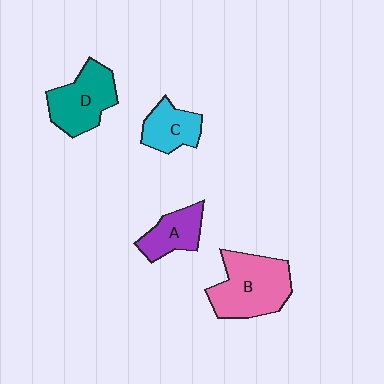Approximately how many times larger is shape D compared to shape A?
Approximately 1.5 times.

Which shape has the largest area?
Shape B (pink).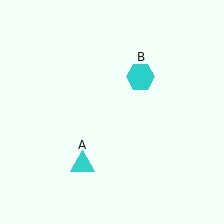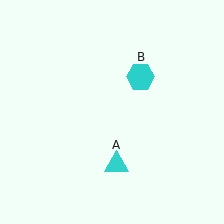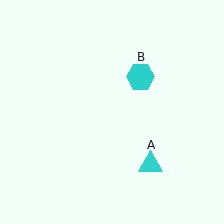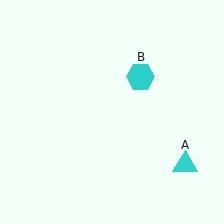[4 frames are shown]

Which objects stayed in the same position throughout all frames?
Cyan hexagon (object B) remained stationary.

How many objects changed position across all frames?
1 object changed position: cyan triangle (object A).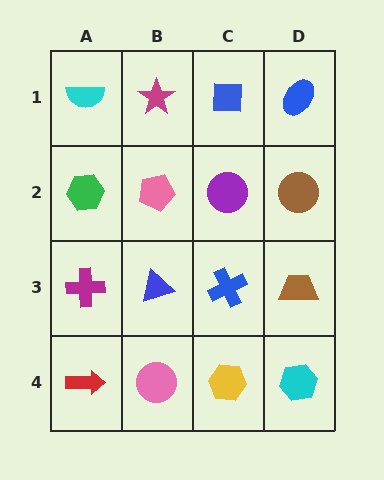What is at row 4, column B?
A pink circle.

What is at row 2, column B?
A pink pentagon.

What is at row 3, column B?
A blue triangle.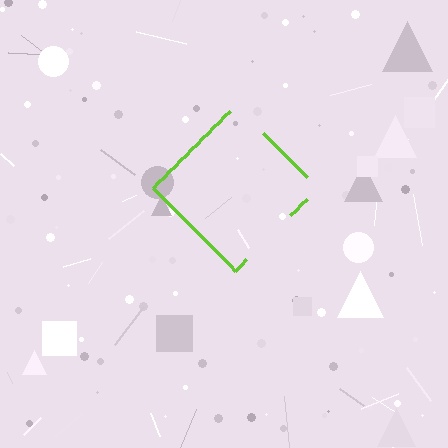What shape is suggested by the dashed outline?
The dashed outline suggests a diamond.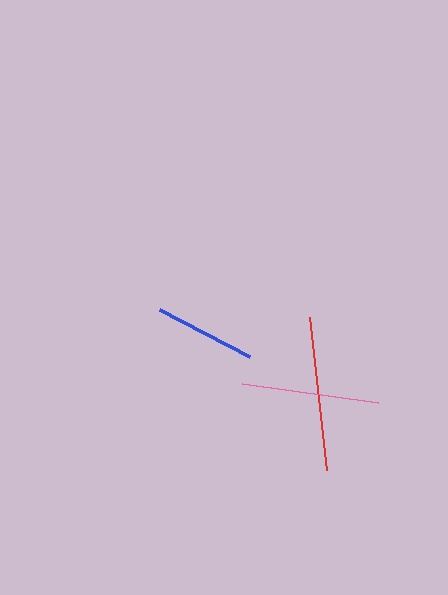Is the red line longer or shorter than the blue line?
The red line is longer than the blue line.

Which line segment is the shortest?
The blue line is the shortest at approximately 102 pixels.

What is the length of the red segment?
The red segment is approximately 154 pixels long.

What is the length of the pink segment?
The pink segment is approximately 138 pixels long.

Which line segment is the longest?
The red line is the longest at approximately 154 pixels.